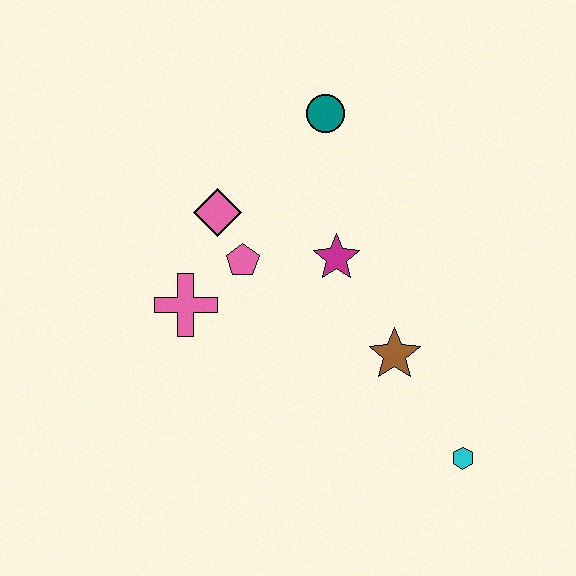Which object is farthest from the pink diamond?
The cyan hexagon is farthest from the pink diamond.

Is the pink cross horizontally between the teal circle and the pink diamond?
No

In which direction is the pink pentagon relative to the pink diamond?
The pink pentagon is below the pink diamond.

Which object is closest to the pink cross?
The pink pentagon is closest to the pink cross.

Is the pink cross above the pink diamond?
No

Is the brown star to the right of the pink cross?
Yes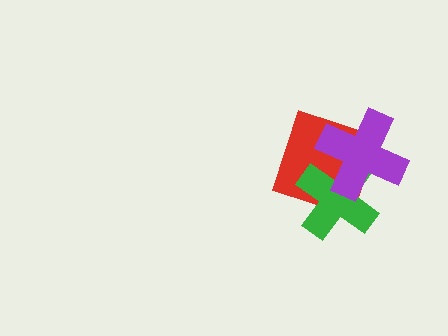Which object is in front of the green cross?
The purple cross is in front of the green cross.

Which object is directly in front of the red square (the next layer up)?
The green cross is directly in front of the red square.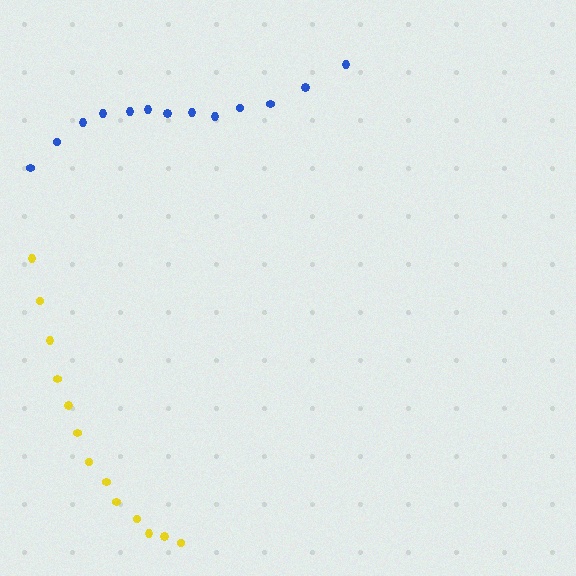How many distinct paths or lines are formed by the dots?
There are 2 distinct paths.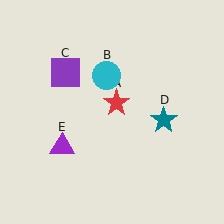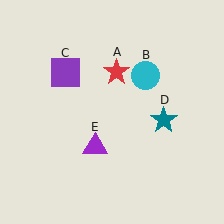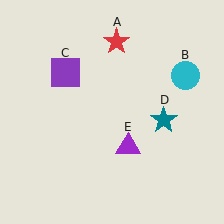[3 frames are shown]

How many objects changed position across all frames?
3 objects changed position: red star (object A), cyan circle (object B), purple triangle (object E).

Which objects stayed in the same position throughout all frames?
Purple square (object C) and teal star (object D) remained stationary.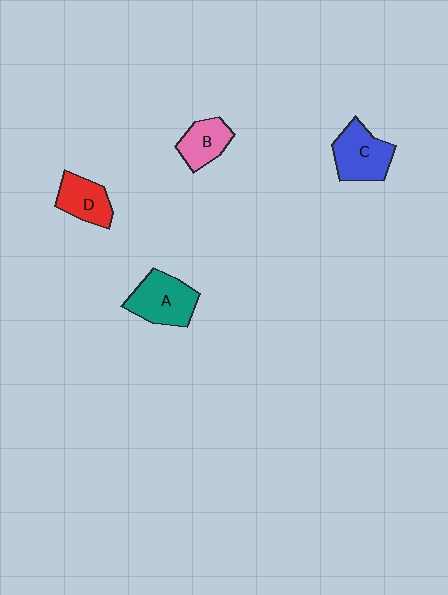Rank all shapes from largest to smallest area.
From largest to smallest: A (teal), C (blue), D (red), B (pink).